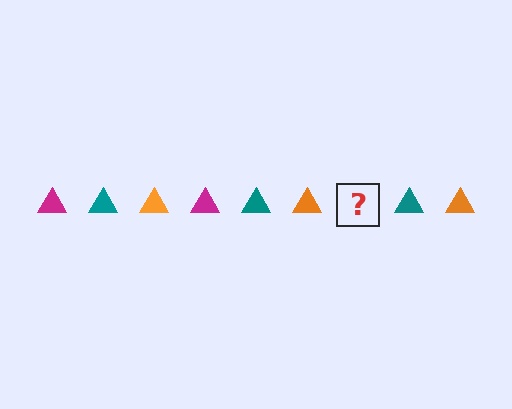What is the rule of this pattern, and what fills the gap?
The rule is that the pattern cycles through magenta, teal, orange triangles. The gap should be filled with a magenta triangle.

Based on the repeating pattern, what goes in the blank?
The blank should be a magenta triangle.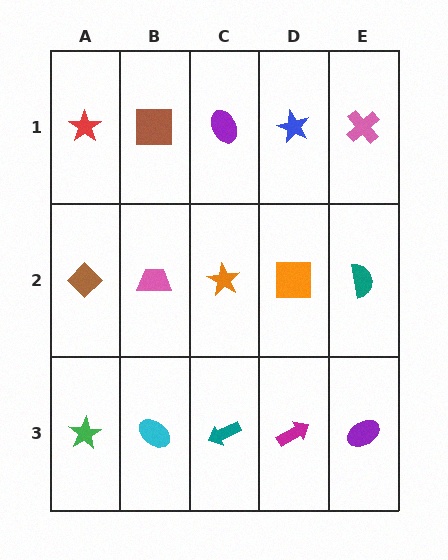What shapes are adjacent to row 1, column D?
An orange square (row 2, column D), a purple ellipse (row 1, column C), a pink cross (row 1, column E).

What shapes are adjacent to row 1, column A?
A brown diamond (row 2, column A), a brown square (row 1, column B).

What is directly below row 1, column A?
A brown diamond.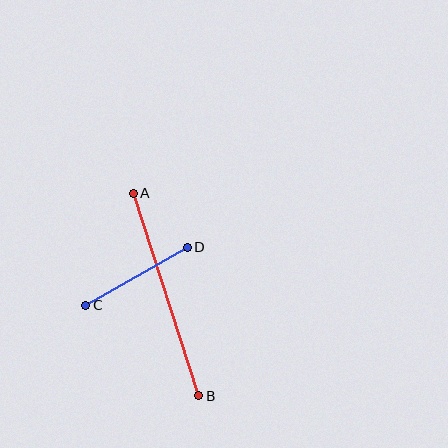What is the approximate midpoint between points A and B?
The midpoint is at approximately (166, 294) pixels.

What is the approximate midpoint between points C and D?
The midpoint is at approximately (137, 276) pixels.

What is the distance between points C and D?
The distance is approximately 117 pixels.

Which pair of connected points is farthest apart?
Points A and B are farthest apart.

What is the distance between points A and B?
The distance is approximately 212 pixels.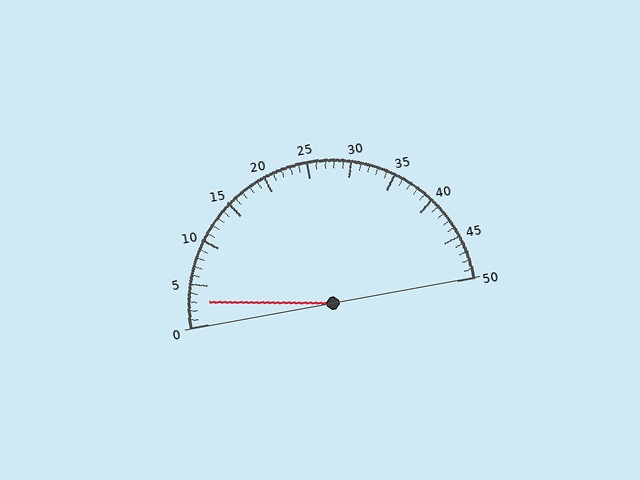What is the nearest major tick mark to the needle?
The nearest major tick mark is 5.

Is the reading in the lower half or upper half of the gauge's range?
The reading is in the lower half of the range (0 to 50).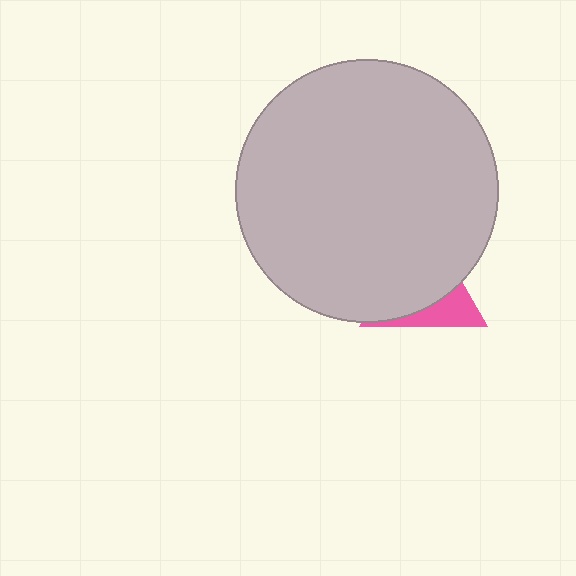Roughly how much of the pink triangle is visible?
A small part of it is visible (roughly 31%).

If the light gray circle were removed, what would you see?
You would see the complete pink triangle.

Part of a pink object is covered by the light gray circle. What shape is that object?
It is a triangle.